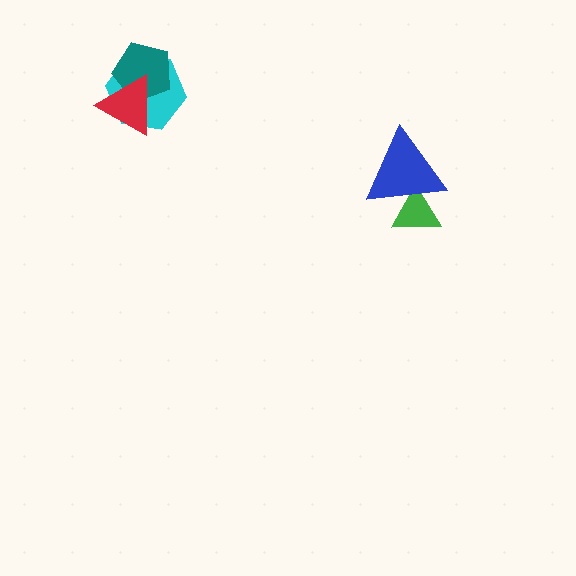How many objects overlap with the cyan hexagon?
2 objects overlap with the cyan hexagon.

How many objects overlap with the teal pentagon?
2 objects overlap with the teal pentagon.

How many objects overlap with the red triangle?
2 objects overlap with the red triangle.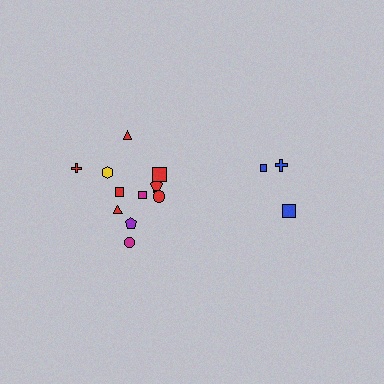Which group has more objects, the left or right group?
The left group.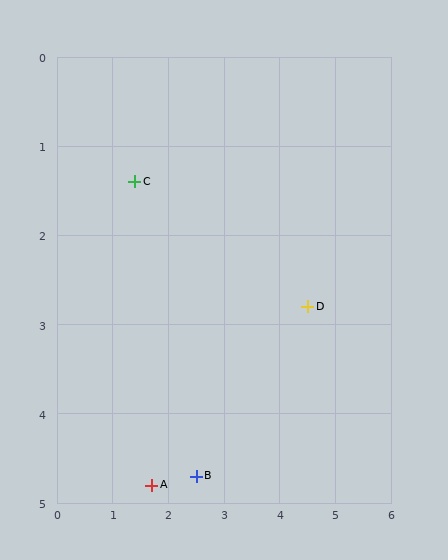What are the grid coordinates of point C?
Point C is at approximately (1.4, 1.4).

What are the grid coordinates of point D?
Point D is at approximately (4.5, 2.8).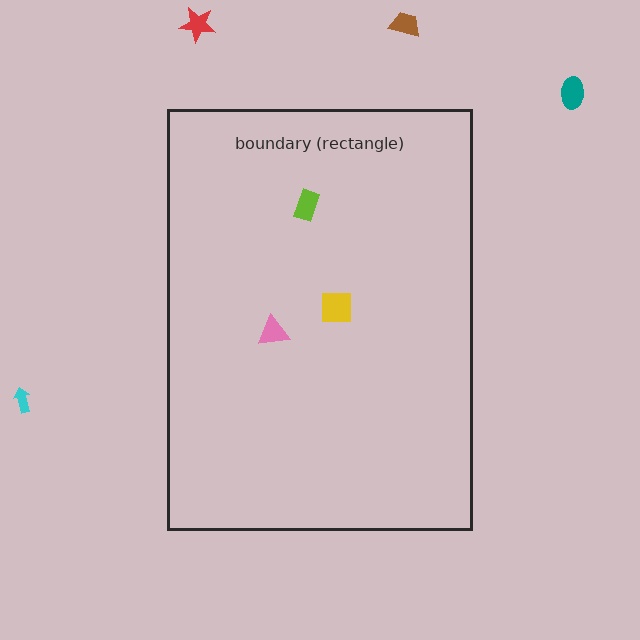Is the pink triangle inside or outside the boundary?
Inside.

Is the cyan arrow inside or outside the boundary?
Outside.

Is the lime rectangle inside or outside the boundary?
Inside.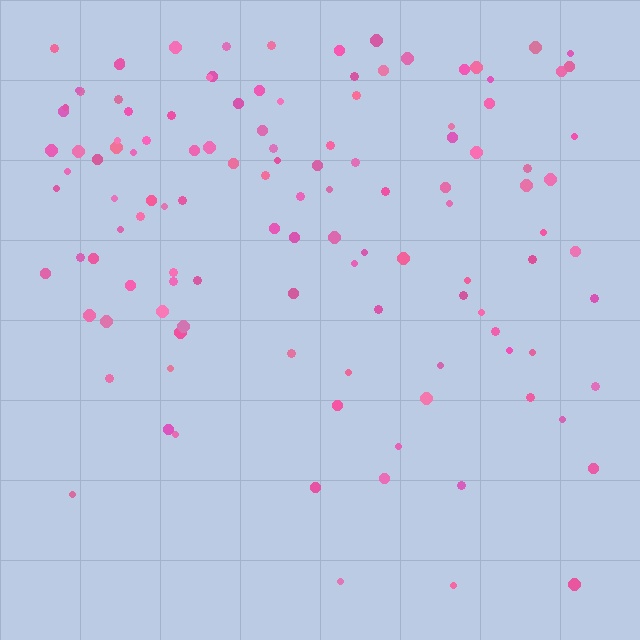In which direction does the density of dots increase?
From bottom to top, with the top side densest.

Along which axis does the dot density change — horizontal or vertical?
Vertical.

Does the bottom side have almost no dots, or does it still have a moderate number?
Still a moderate number, just noticeably fewer than the top.